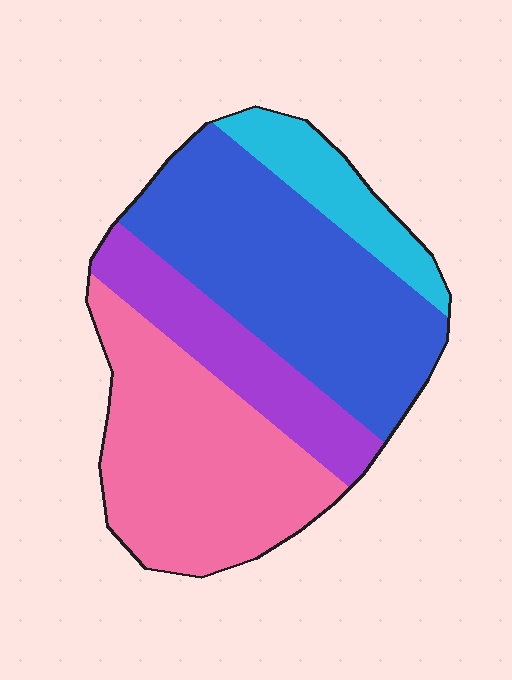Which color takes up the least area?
Cyan, at roughly 10%.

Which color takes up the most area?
Blue, at roughly 40%.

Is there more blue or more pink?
Blue.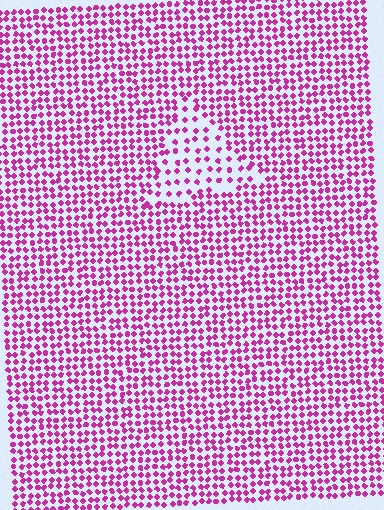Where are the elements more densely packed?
The elements are more densely packed outside the triangle boundary.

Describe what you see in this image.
The image contains small magenta elements arranged at two different densities. A triangle-shaped region is visible where the elements are less densely packed than the surrounding area.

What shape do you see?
I see a triangle.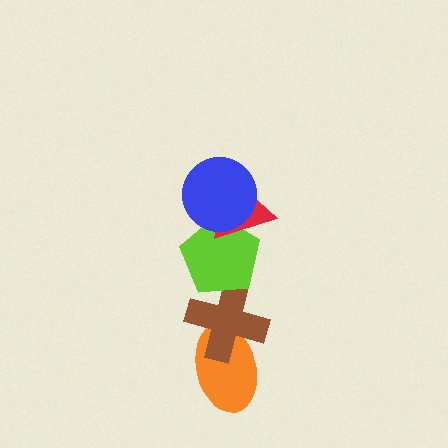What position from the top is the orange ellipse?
The orange ellipse is 5th from the top.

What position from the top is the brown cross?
The brown cross is 4th from the top.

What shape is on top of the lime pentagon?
The red triangle is on top of the lime pentagon.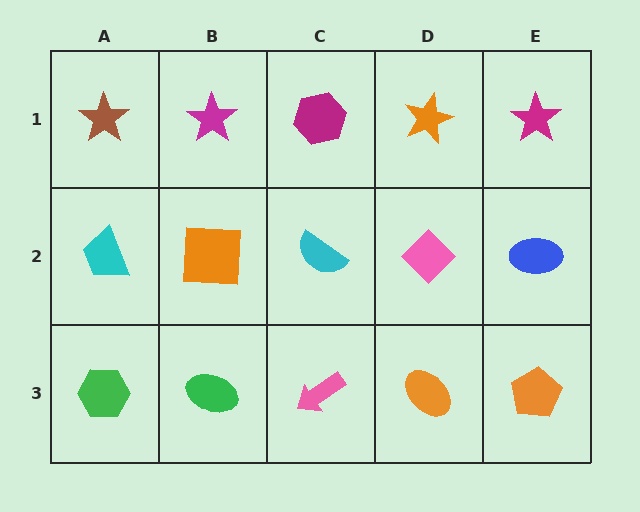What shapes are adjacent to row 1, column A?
A cyan trapezoid (row 2, column A), a magenta star (row 1, column B).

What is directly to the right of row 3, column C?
An orange ellipse.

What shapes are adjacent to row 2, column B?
A magenta star (row 1, column B), a green ellipse (row 3, column B), a cyan trapezoid (row 2, column A), a cyan semicircle (row 2, column C).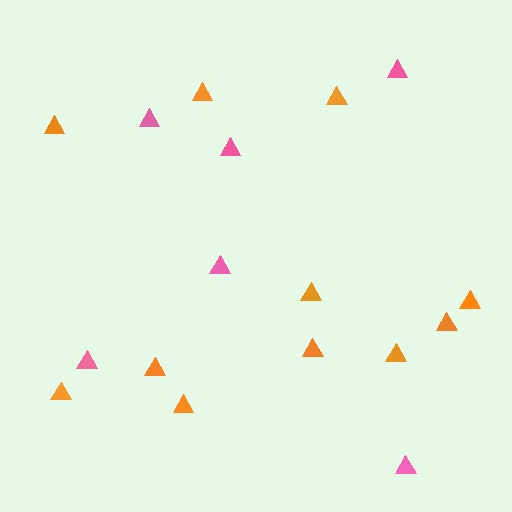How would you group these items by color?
There are 2 groups: one group of orange triangles (11) and one group of pink triangles (6).